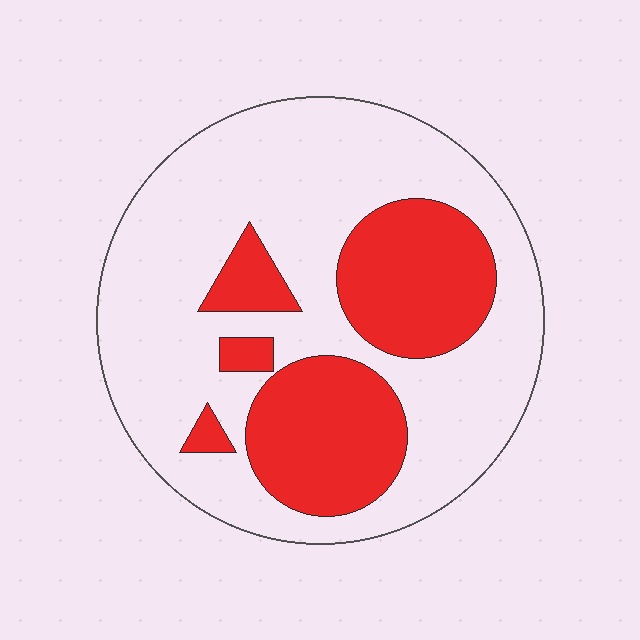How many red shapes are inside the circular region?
5.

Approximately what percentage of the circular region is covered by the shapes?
Approximately 30%.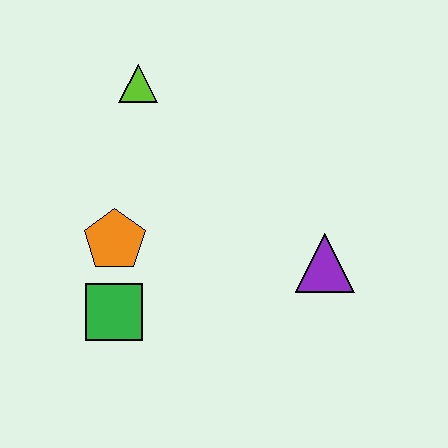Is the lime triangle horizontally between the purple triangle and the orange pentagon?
Yes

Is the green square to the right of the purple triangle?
No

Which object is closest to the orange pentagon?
The green square is closest to the orange pentagon.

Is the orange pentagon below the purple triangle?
No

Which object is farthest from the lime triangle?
The purple triangle is farthest from the lime triangle.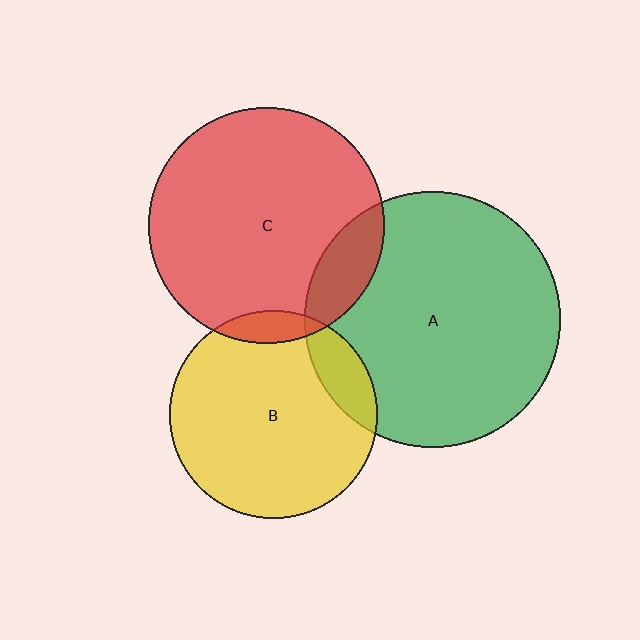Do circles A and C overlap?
Yes.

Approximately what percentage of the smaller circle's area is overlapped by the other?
Approximately 15%.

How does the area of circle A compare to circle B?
Approximately 1.5 times.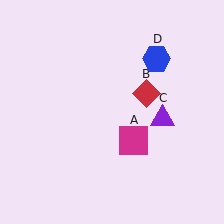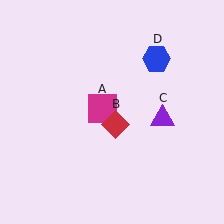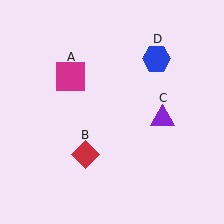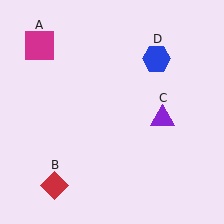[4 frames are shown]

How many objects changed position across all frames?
2 objects changed position: magenta square (object A), red diamond (object B).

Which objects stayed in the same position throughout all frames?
Purple triangle (object C) and blue hexagon (object D) remained stationary.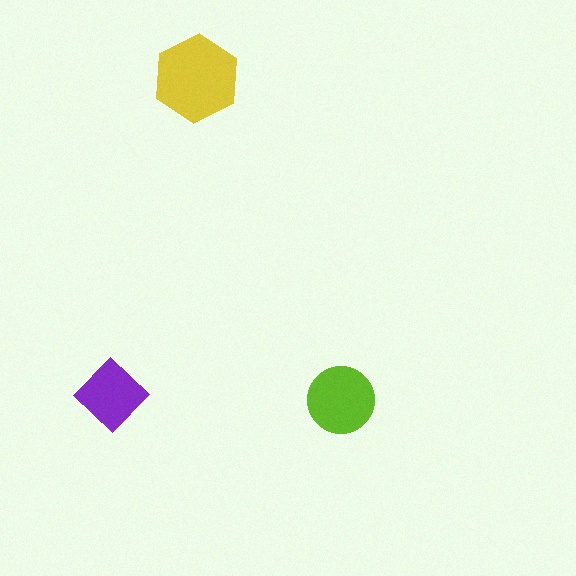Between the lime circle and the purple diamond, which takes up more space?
The lime circle.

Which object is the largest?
The yellow hexagon.